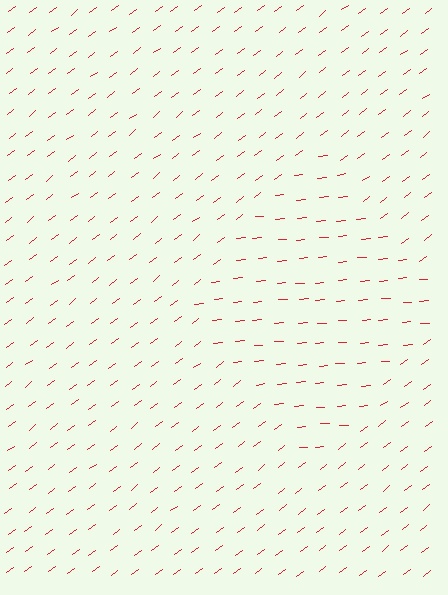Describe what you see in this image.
The image is filled with small red line segments. A diamond region in the image has lines oriented differently from the surrounding lines, creating a visible texture boundary.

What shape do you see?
I see a diamond.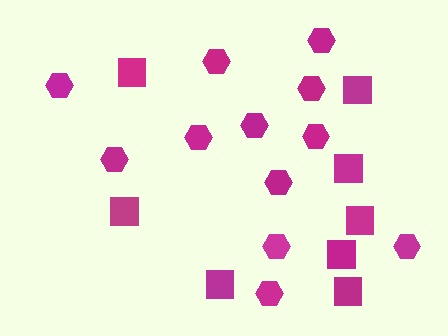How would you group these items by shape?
There are 2 groups: one group of squares (8) and one group of hexagons (12).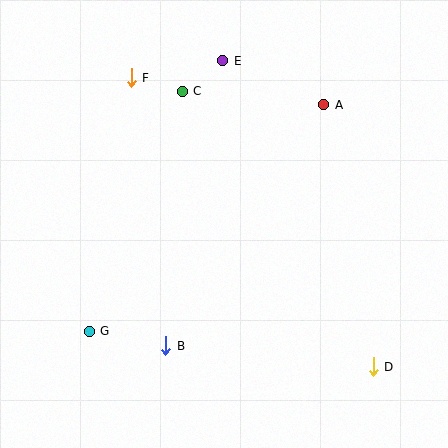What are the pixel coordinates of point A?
Point A is at (324, 105).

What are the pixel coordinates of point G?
Point G is at (89, 331).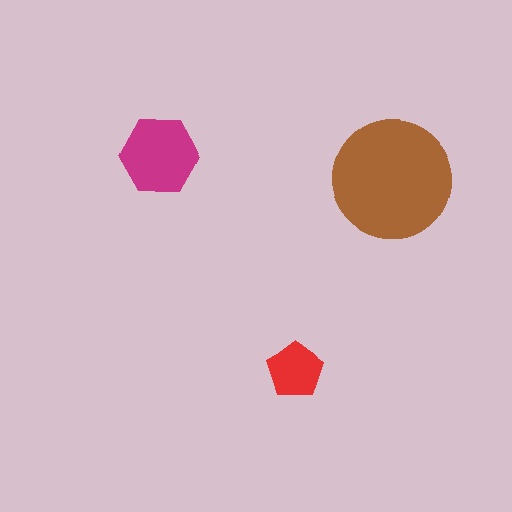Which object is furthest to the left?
The magenta hexagon is leftmost.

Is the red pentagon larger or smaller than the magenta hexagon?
Smaller.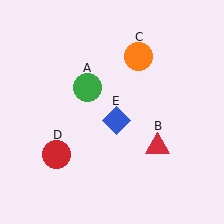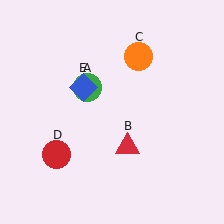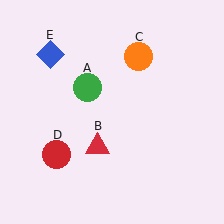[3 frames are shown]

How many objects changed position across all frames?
2 objects changed position: red triangle (object B), blue diamond (object E).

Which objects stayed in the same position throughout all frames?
Green circle (object A) and orange circle (object C) and red circle (object D) remained stationary.